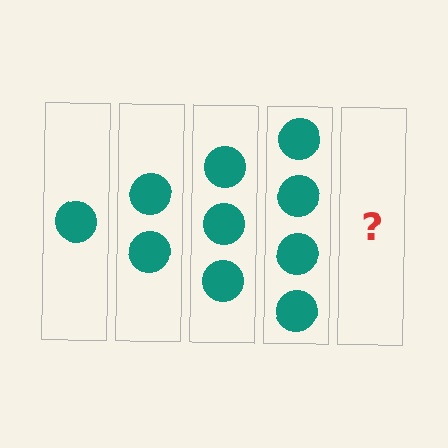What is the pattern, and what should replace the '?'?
The pattern is that each step adds one more circle. The '?' should be 5 circles.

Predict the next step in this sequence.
The next step is 5 circles.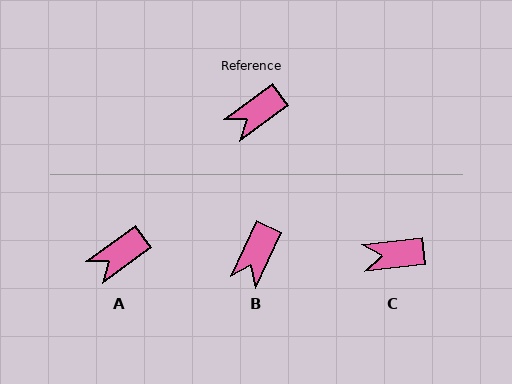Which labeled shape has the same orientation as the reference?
A.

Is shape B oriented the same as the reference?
No, it is off by about 29 degrees.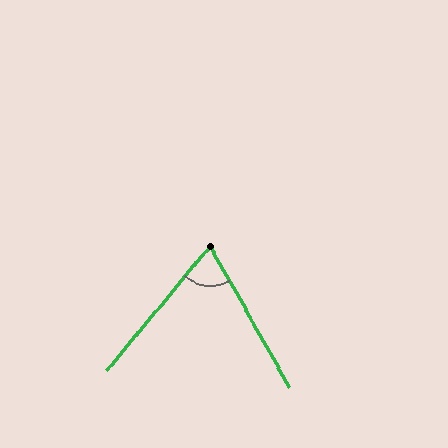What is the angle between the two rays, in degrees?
Approximately 69 degrees.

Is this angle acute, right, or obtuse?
It is acute.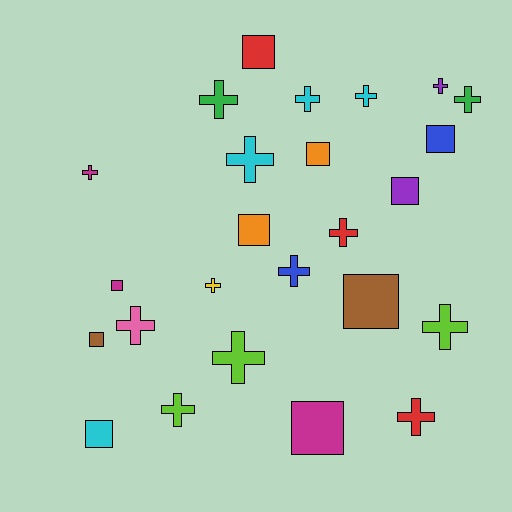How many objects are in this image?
There are 25 objects.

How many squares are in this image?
There are 10 squares.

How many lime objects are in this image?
There are 3 lime objects.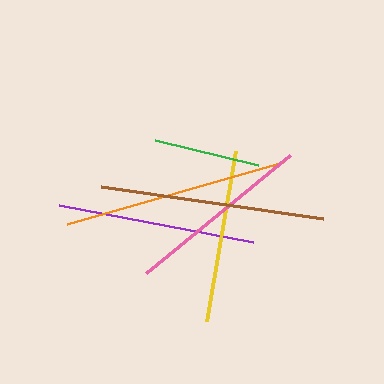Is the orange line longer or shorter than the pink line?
The orange line is longer than the pink line.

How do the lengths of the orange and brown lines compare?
The orange and brown lines are approximately the same length.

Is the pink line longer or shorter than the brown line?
The brown line is longer than the pink line.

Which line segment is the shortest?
The green line is the shortest at approximately 106 pixels.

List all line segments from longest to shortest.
From longest to shortest: orange, brown, purple, pink, yellow, green.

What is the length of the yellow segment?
The yellow segment is approximately 173 pixels long.